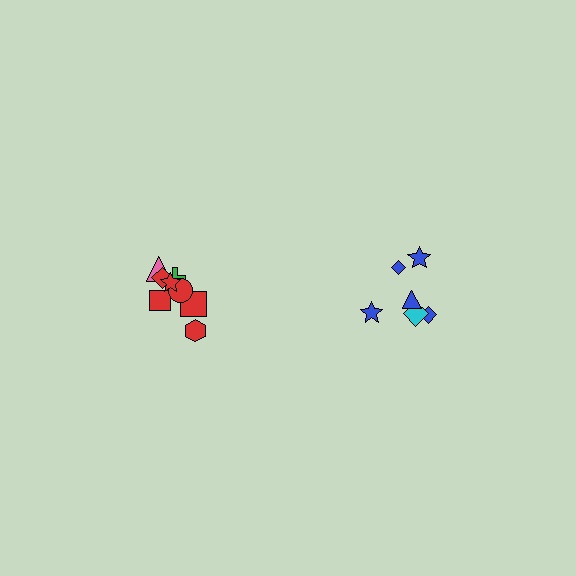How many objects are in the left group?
There are 8 objects.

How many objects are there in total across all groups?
There are 14 objects.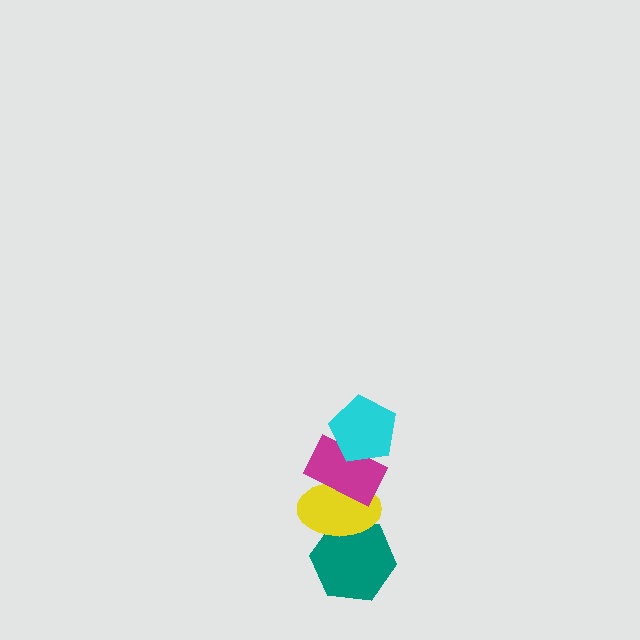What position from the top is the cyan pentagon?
The cyan pentagon is 1st from the top.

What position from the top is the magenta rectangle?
The magenta rectangle is 2nd from the top.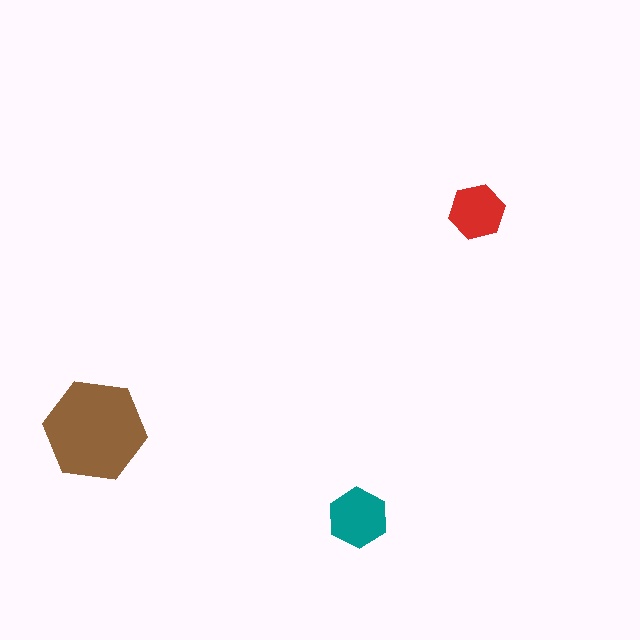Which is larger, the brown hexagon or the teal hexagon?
The brown one.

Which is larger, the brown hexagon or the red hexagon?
The brown one.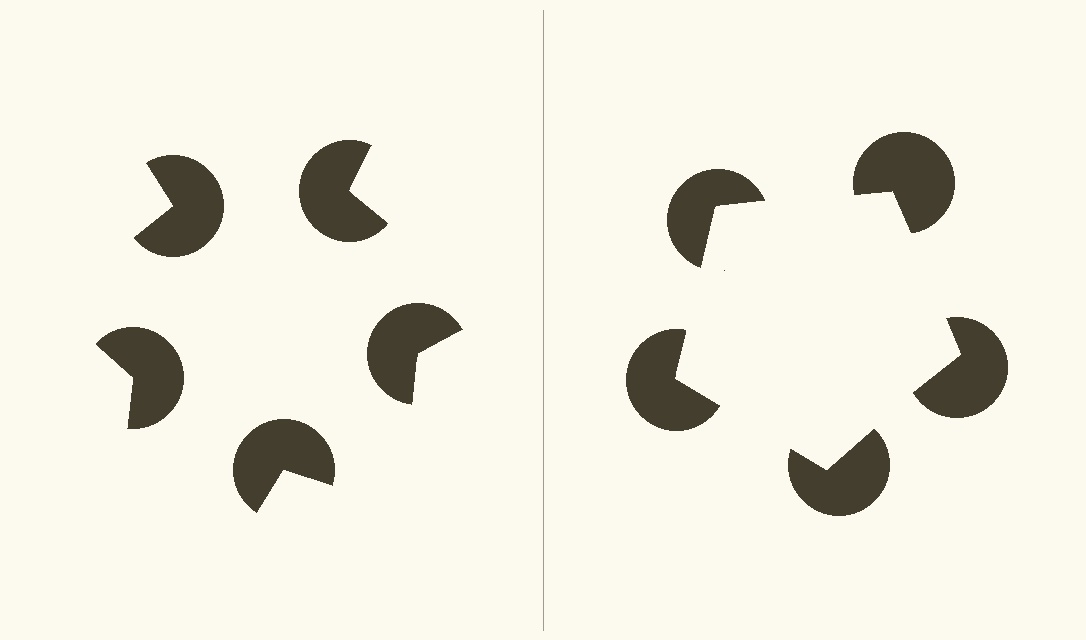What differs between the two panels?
The pac-man discs are positioned identically on both sides; only the wedge orientations differ. On the right they align to a pentagon; on the left they are misaligned.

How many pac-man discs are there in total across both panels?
10 — 5 on each side.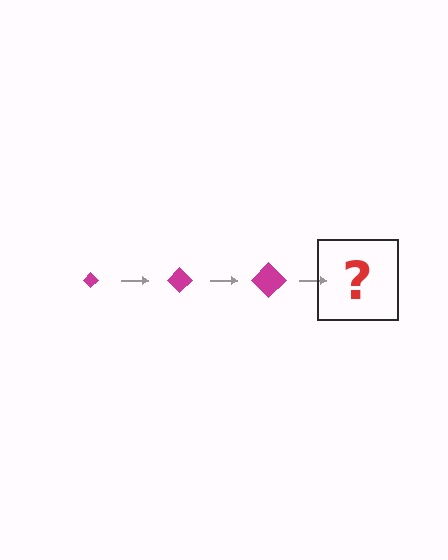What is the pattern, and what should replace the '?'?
The pattern is that the diamond gets progressively larger each step. The '?' should be a magenta diamond, larger than the previous one.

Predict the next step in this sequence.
The next step is a magenta diamond, larger than the previous one.